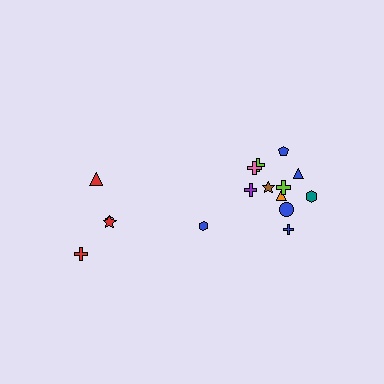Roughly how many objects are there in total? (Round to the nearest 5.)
Roughly 15 objects in total.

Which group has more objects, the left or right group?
The right group.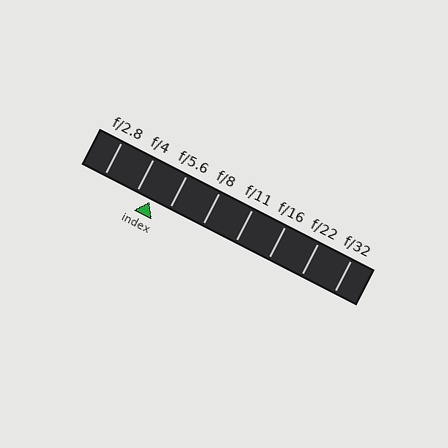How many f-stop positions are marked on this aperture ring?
There are 8 f-stop positions marked.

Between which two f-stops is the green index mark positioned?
The index mark is between f/4 and f/5.6.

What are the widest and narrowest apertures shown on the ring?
The widest aperture shown is f/2.8 and the narrowest is f/32.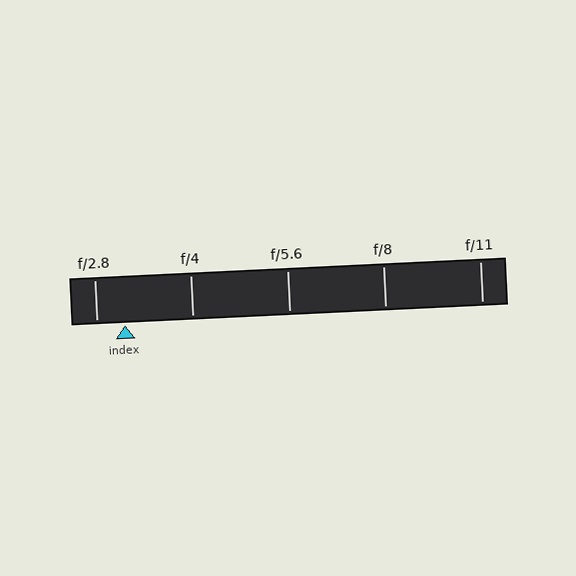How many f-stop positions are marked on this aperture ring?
There are 5 f-stop positions marked.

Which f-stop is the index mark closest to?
The index mark is closest to f/2.8.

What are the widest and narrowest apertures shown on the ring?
The widest aperture shown is f/2.8 and the narrowest is f/11.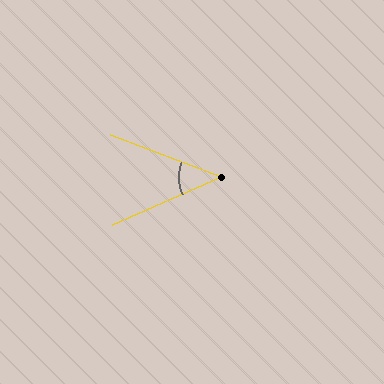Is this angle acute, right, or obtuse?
It is acute.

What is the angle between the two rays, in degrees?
Approximately 45 degrees.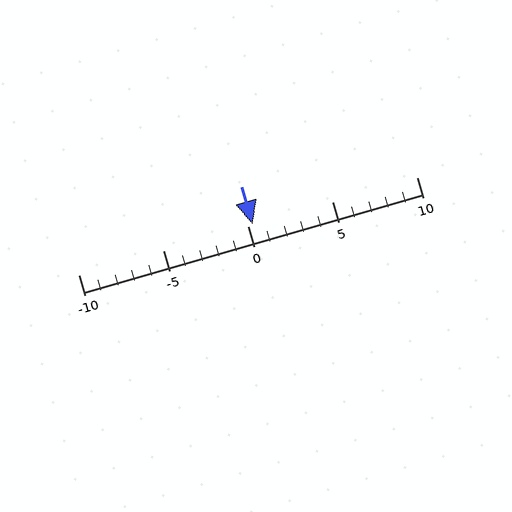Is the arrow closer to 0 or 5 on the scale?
The arrow is closer to 0.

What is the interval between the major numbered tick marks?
The major tick marks are spaced 5 units apart.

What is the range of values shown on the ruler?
The ruler shows values from -10 to 10.